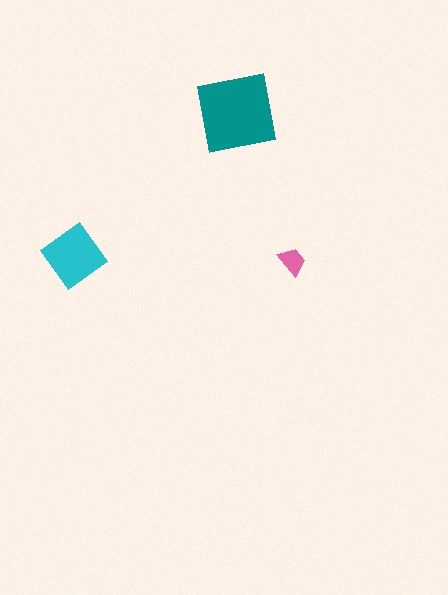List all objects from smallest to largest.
The pink trapezoid, the cyan diamond, the teal square.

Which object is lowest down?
The pink trapezoid is bottommost.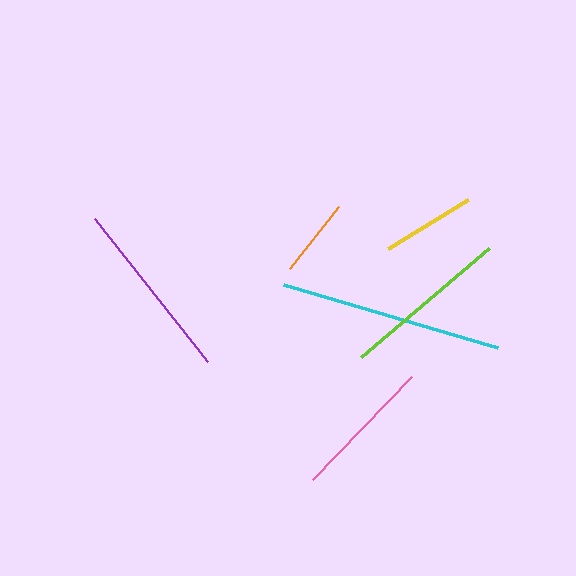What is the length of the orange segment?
The orange segment is approximately 80 pixels long.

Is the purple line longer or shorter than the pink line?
The purple line is longer than the pink line.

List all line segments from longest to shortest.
From longest to shortest: cyan, purple, lime, pink, yellow, orange.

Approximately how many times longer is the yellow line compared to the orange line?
The yellow line is approximately 1.2 times the length of the orange line.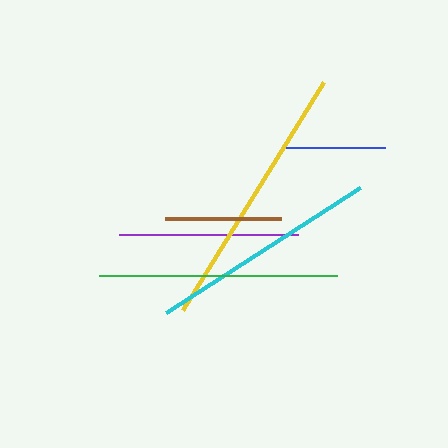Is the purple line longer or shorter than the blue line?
The purple line is longer than the blue line.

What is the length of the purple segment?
The purple segment is approximately 179 pixels long.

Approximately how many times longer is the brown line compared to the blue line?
The brown line is approximately 1.2 times the length of the blue line.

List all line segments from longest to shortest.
From longest to shortest: yellow, green, cyan, purple, brown, blue.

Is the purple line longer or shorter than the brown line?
The purple line is longer than the brown line.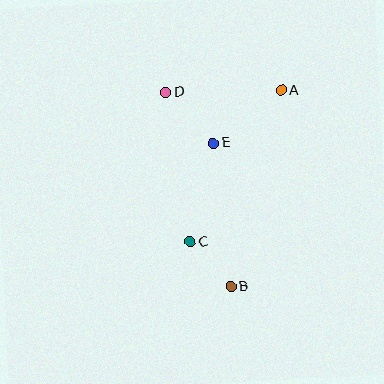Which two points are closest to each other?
Points B and C are closest to each other.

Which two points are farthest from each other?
Points B and D are farthest from each other.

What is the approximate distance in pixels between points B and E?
The distance between B and E is approximately 144 pixels.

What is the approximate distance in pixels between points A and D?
The distance between A and D is approximately 115 pixels.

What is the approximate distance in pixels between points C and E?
The distance between C and E is approximately 102 pixels.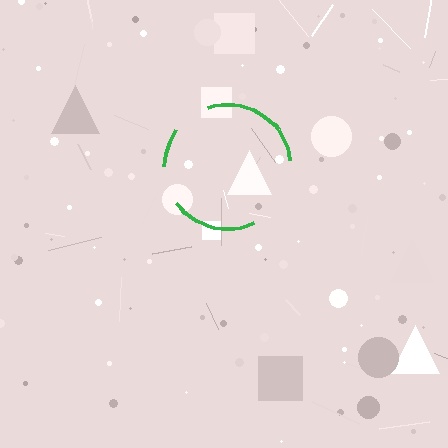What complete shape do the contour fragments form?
The contour fragments form a circle.